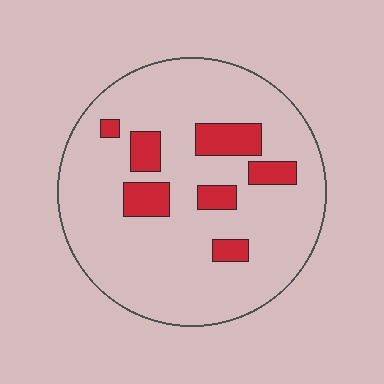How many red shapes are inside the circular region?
7.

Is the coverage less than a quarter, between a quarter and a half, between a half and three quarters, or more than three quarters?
Less than a quarter.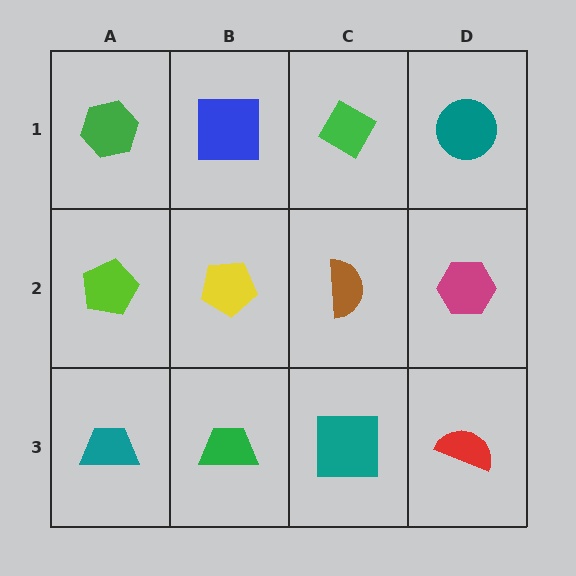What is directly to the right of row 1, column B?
A green diamond.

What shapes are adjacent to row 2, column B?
A blue square (row 1, column B), a green trapezoid (row 3, column B), a lime pentagon (row 2, column A), a brown semicircle (row 2, column C).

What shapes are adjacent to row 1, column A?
A lime pentagon (row 2, column A), a blue square (row 1, column B).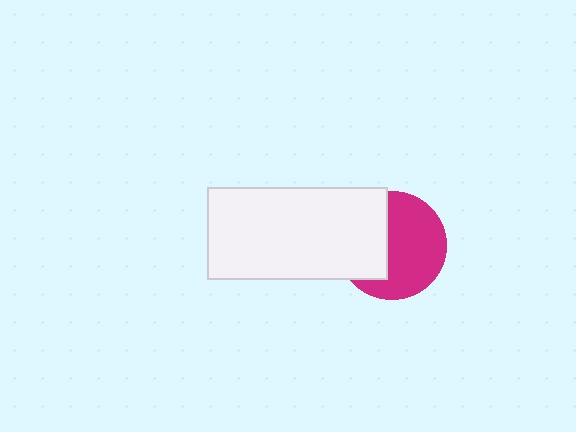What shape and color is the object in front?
The object in front is a white rectangle.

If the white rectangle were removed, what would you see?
You would see the complete magenta circle.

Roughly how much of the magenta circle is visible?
About half of it is visible (roughly 61%).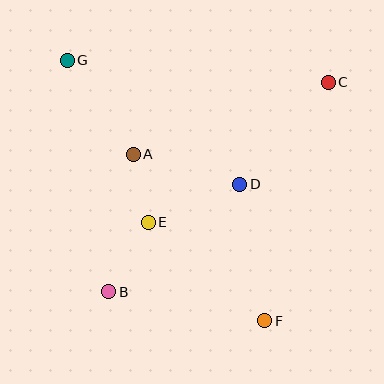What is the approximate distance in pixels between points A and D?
The distance between A and D is approximately 111 pixels.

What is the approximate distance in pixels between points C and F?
The distance between C and F is approximately 247 pixels.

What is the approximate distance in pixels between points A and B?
The distance between A and B is approximately 140 pixels.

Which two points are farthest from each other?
Points F and G are farthest from each other.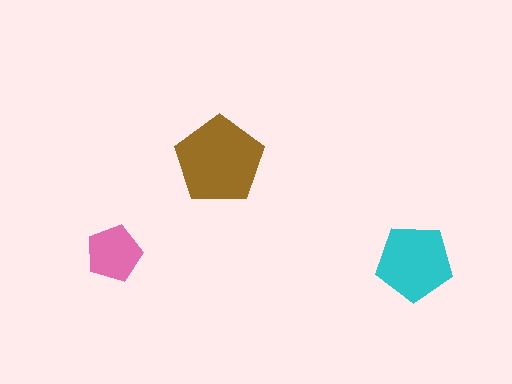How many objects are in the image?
There are 3 objects in the image.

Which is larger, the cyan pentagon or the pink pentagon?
The cyan one.